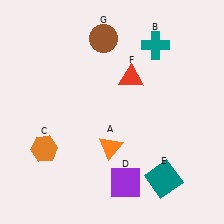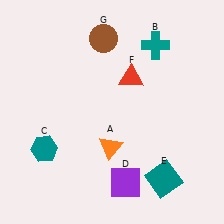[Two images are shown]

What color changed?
The hexagon (C) changed from orange in Image 1 to teal in Image 2.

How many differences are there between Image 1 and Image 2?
There is 1 difference between the two images.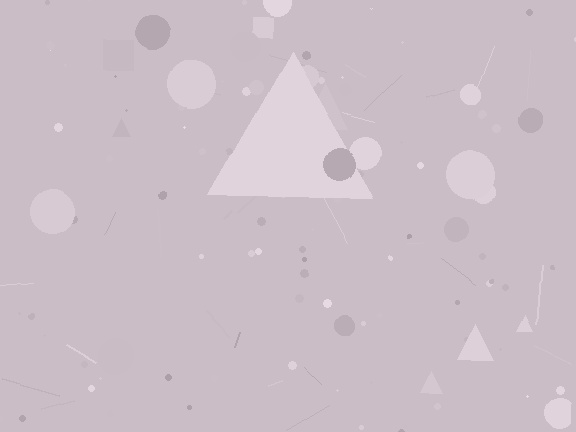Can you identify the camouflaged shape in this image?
The camouflaged shape is a triangle.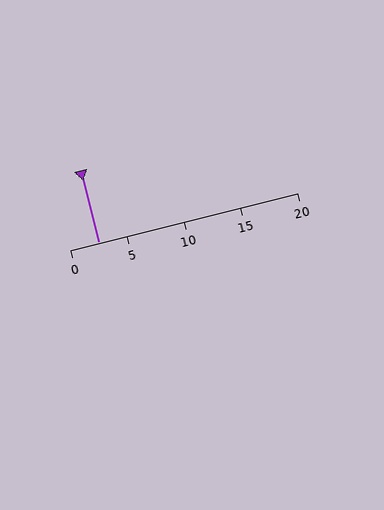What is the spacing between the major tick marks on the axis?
The major ticks are spaced 5 apart.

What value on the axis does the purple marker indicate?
The marker indicates approximately 2.5.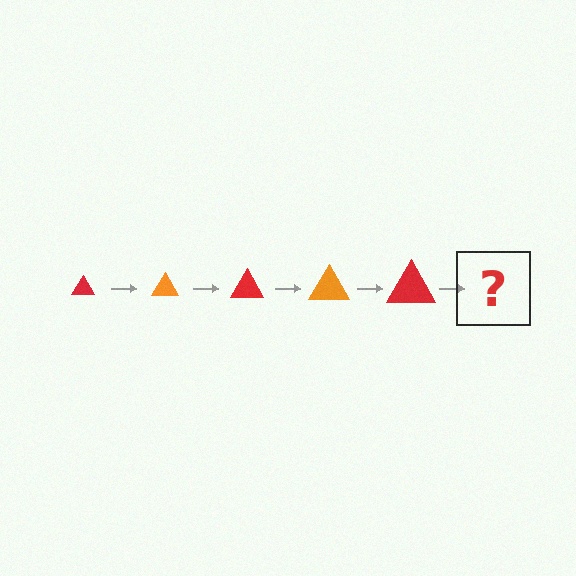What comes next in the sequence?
The next element should be an orange triangle, larger than the previous one.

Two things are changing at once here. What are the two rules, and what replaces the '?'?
The two rules are that the triangle grows larger each step and the color cycles through red and orange. The '?' should be an orange triangle, larger than the previous one.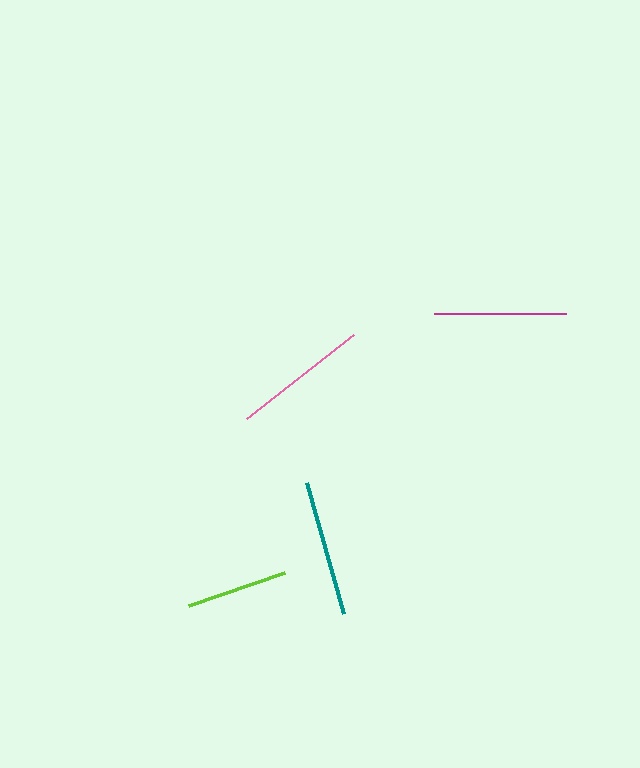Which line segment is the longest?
The teal line is the longest at approximately 136 pixels.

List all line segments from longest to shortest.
From longest to shortest: teal, pink, magenta, lime.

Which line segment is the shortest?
The lime line is the shortest at approximately 101 pixels.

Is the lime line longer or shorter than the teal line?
The teal line is longer than the lime line.